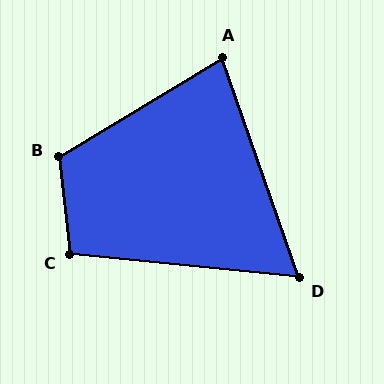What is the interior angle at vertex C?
Approximately 102 degrees (obtuse).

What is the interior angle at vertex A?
Approximately 78 degrees (acute).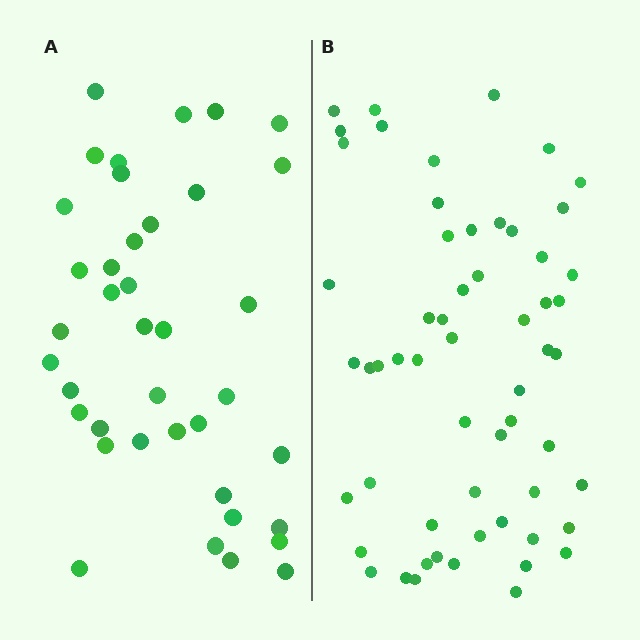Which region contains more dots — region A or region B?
Region B (the right region) has more dots.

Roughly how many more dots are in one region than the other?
Region B has approximately 20 more dots than region A.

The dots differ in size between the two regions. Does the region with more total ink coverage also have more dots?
No. Region A has more total ink coverage because its dots are larger, but region B actually contains more individual dots. Total area can be misleading — the number of items is what matters here.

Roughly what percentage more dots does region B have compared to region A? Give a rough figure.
About 50% more.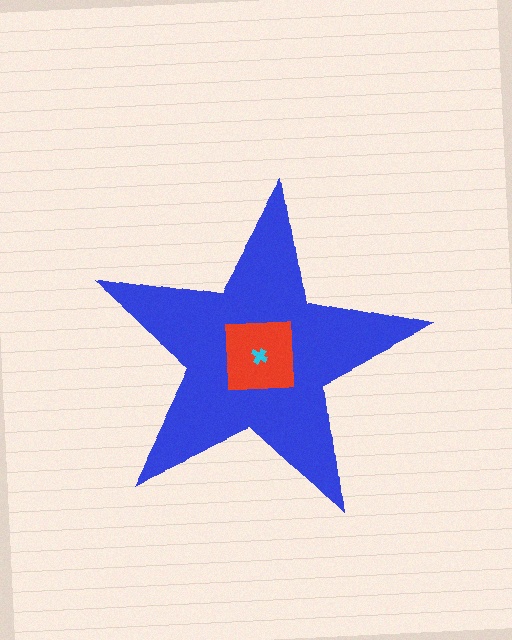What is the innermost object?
The cyan cross.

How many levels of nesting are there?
3.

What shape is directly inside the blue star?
The red square.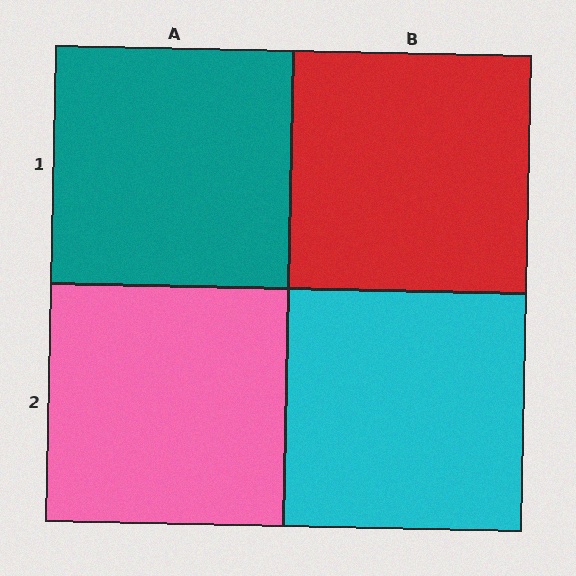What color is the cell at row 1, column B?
Red.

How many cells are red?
1 cell is red.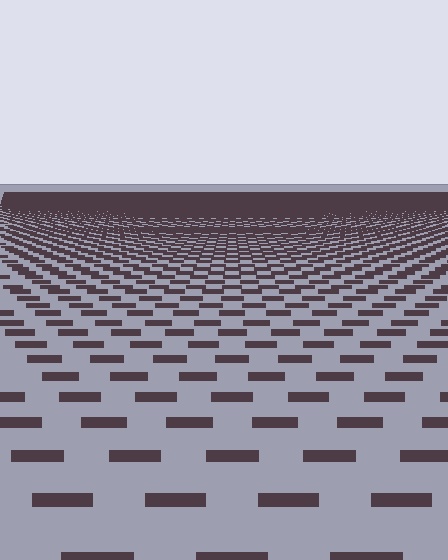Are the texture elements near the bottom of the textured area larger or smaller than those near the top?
Larger. Near the bottom, elements are closer to the viewer and appear at a bigger on-screen size.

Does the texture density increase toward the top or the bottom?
Density increases toward the top.